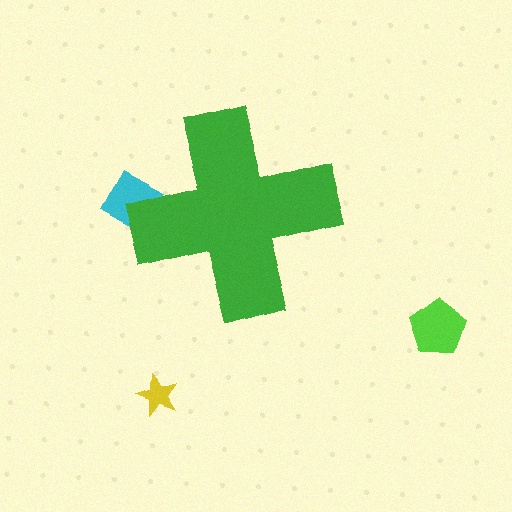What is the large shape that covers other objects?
A green cross.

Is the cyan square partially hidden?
Yes, the cyan square is partially hidden behind the green cross.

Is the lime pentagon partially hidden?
No, the lime pentagon is fully visible.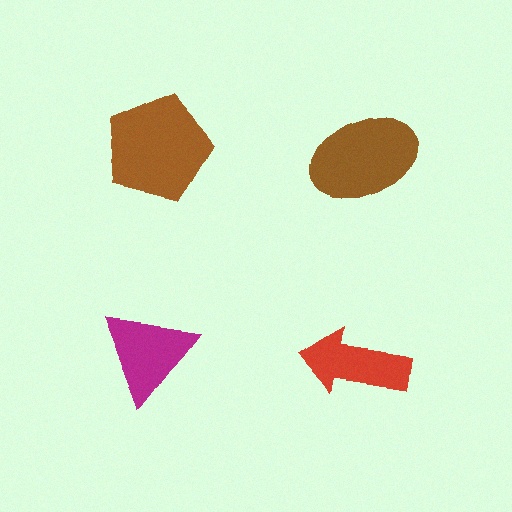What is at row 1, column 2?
A brown ellipse.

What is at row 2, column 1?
A magenta triangle.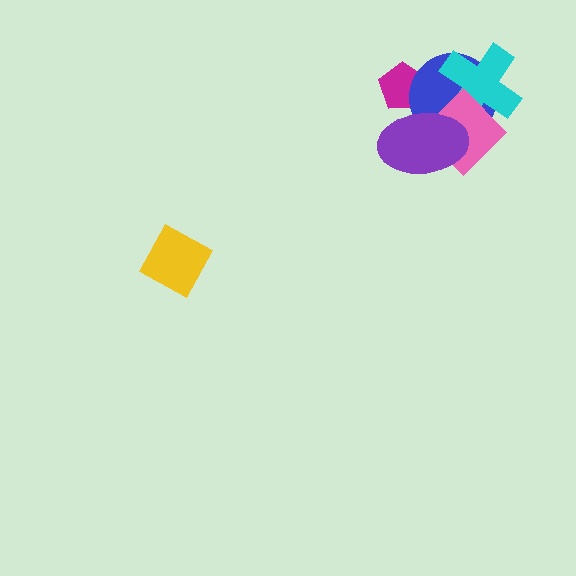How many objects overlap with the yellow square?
0 objects overlap with the yellow square.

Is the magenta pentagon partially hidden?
Yes, it is partially covered by another shape.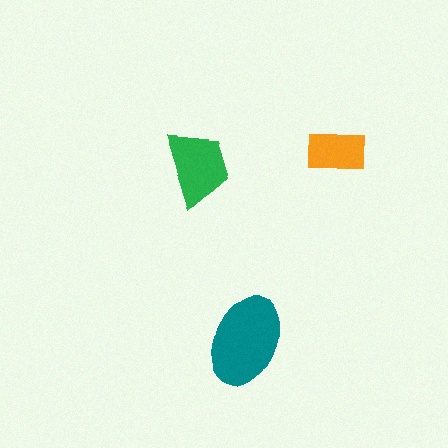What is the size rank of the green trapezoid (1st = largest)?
2nd.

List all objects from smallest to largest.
The orange rectangle, the green trapezoid, the teal ellipse.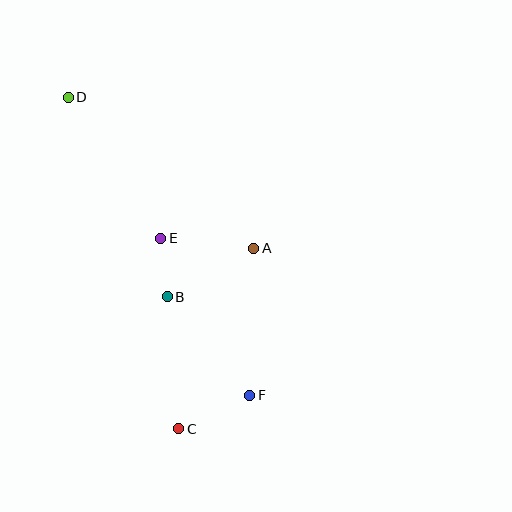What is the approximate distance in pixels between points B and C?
The distance between B and C is approximately 133 pixels.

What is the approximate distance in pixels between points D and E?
The distance between D and E is approximately 169 pixels.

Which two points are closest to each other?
Points B and E are closest to each other.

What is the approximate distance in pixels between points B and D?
The distance between B and D is approximately 223 pixels.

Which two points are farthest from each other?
Points C and D are farthest from each other.